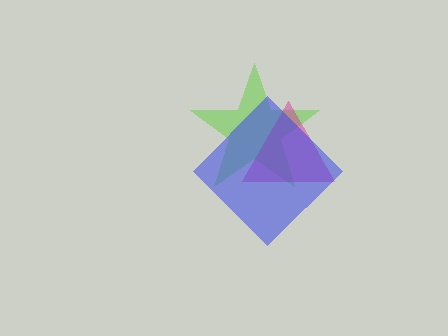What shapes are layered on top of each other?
The layered shapes are: a lime star, a magenta triangle, a blue diamond.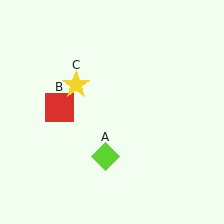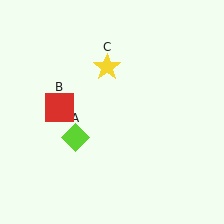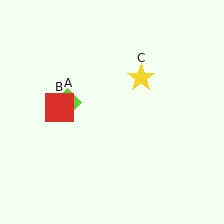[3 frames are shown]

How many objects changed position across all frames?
2 objects changed position: lime diamond (object A), yellow star (object C).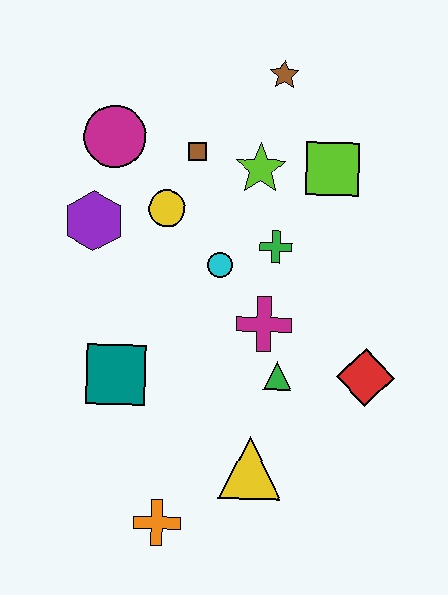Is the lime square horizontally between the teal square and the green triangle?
No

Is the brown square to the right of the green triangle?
No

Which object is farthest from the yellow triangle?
The brown star is farthest from the yellow triangle.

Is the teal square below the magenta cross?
Yes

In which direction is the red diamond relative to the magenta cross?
The red diamond is to the right of the magenta cross.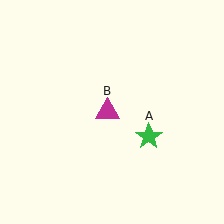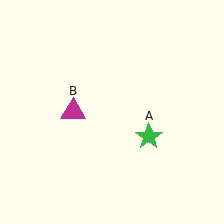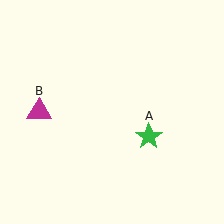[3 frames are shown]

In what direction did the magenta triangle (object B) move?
The magenta triangle (object B) moved left.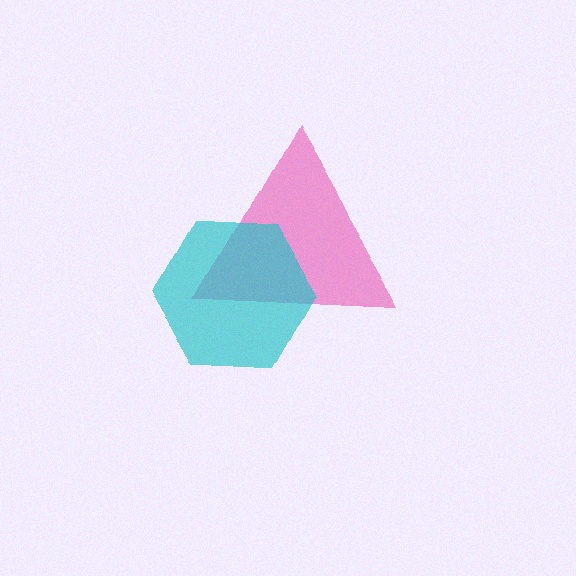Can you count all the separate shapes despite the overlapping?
Yes, there are 2 separate shapes.